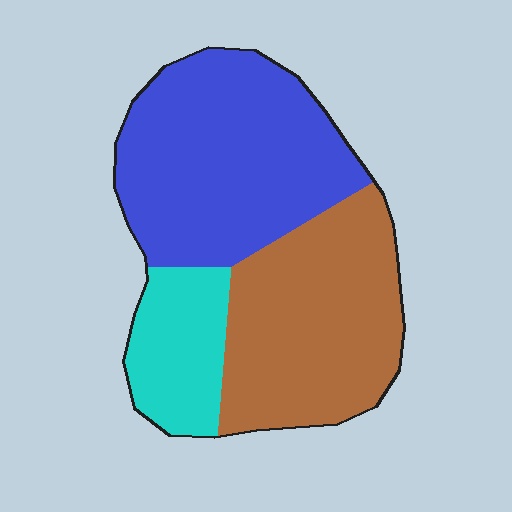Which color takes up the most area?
Blue, at roughly 45%.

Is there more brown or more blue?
Blue.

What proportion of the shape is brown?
Brown covers 39% of the shape.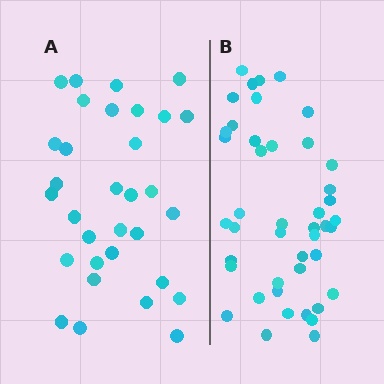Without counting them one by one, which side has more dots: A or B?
Region B (the right region) has more dots.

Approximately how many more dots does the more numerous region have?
Region B has roughly 12 or so more dots than region A.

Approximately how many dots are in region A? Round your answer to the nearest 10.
About 30 dots. (The exact count is 32, which rounds to 30.)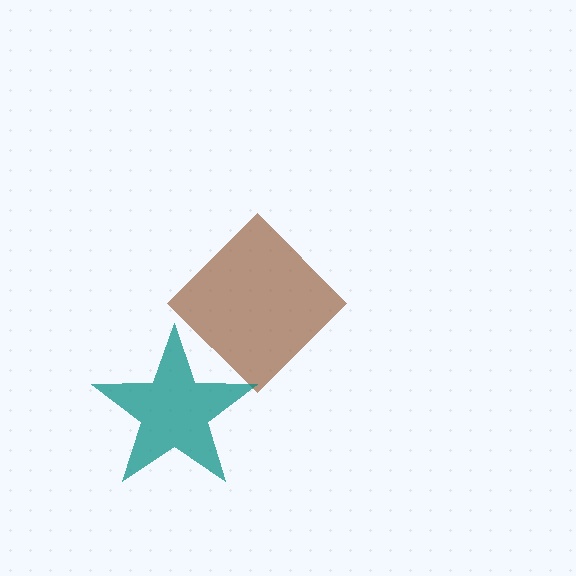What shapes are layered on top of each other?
The layered shapes are: a brown diamond, a teal star.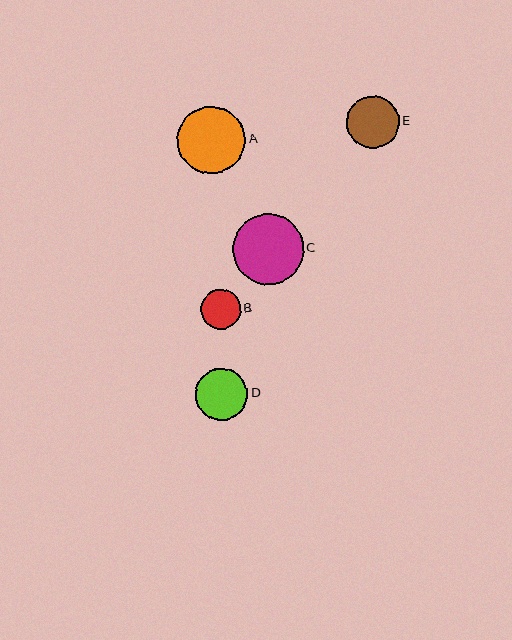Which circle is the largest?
Circle C is the largest with a size of approximately 71 pixels.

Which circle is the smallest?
Circle B is the smallest with a size of approximately 40 pixels.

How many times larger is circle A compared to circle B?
Circle A is approximately 1.7 times the size of circle B.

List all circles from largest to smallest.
From largest to smallest: C, A, E, D, B.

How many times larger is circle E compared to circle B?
Circle E is approximately 1.3 times the size of circle B.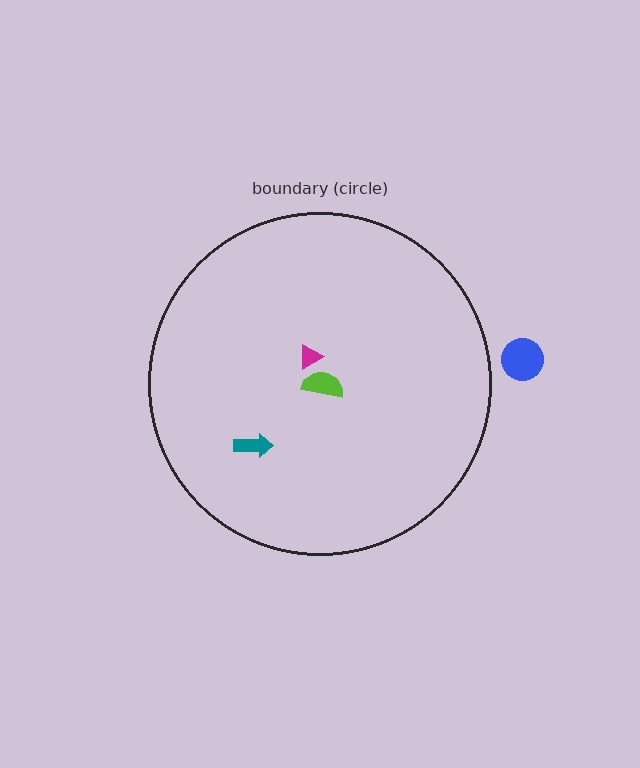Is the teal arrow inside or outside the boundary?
Inside.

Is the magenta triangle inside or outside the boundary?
Inside.